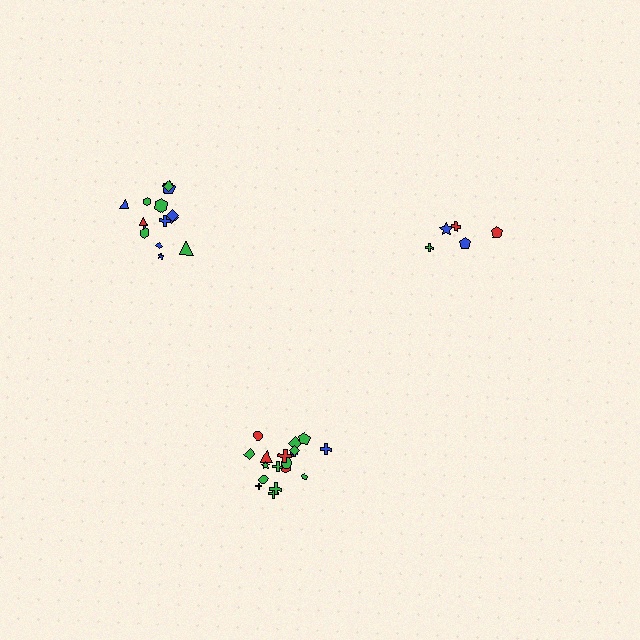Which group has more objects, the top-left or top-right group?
The top-left group.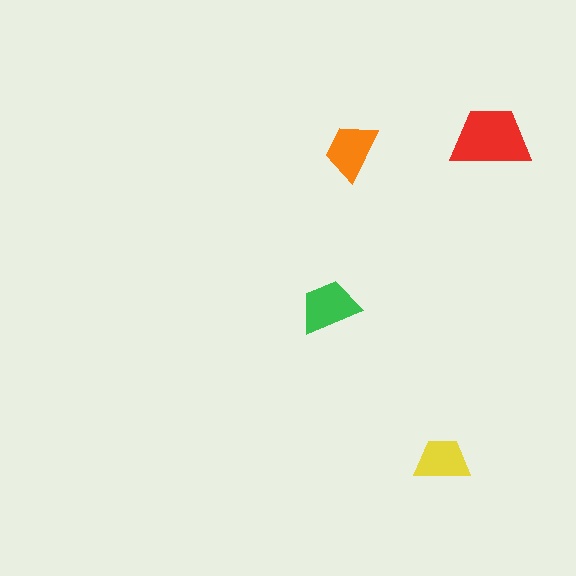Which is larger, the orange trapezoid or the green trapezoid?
The green one.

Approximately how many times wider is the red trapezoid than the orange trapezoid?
About 1.5 times wider.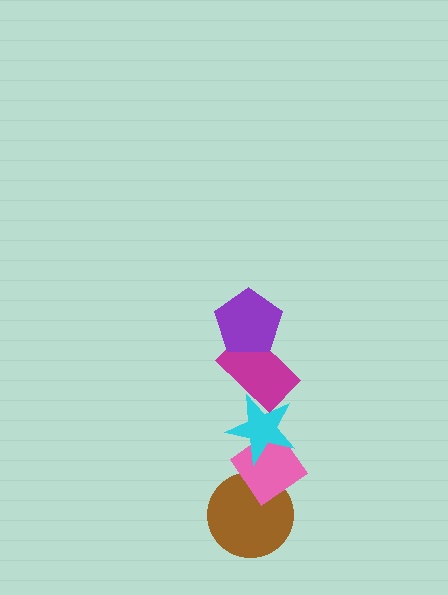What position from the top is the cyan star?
The cyan star is 3rd from the top.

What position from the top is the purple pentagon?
The purple pentagon is 1st from the top.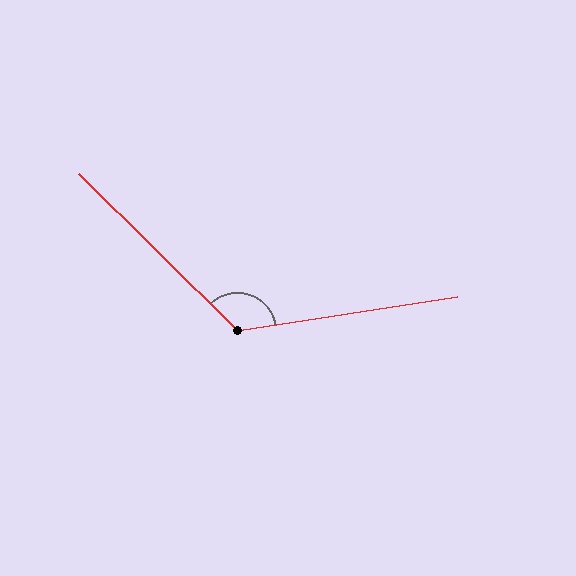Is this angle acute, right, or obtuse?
It is obtuse.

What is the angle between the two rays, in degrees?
Approximately 126 degrees.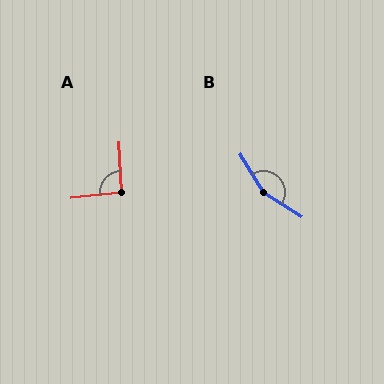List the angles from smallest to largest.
A (93°), B (154°).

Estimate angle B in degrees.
Approximately 154 degrees.